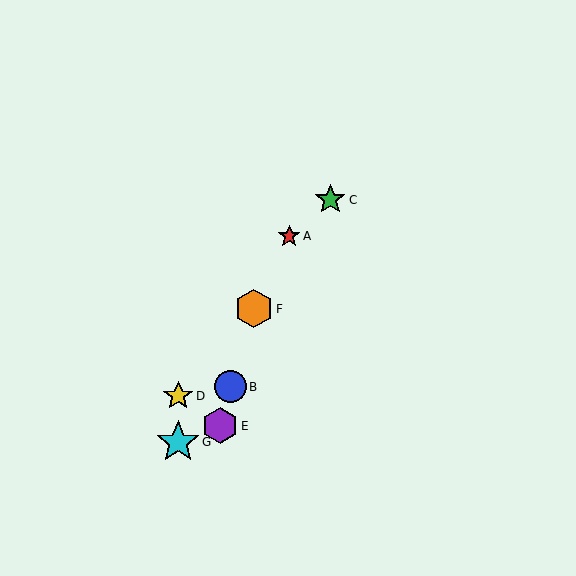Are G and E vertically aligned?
No, G is at x≈178 and E is at x≈220.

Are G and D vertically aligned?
Yes, both are at x≈178.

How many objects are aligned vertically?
2 objects (D, G) are aligned vertically.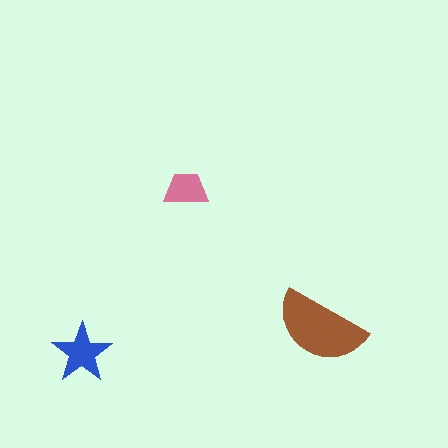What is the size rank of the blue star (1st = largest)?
2nd.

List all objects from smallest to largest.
The pink trapezoid, the blue star, the brown semicircle.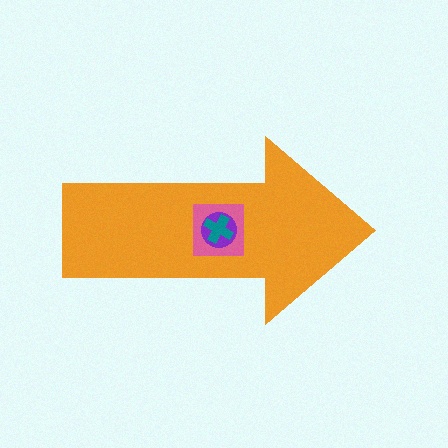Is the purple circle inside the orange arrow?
Yes.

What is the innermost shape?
The teal cross.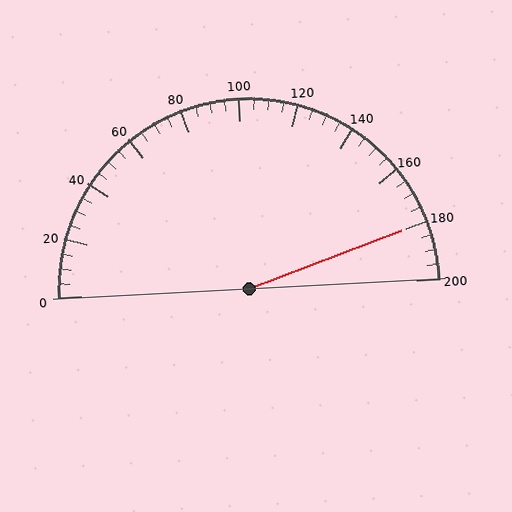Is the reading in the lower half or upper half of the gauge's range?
The reading is in the upper half of the range (0 to 200).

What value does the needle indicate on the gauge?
The needle indicates approximately 180.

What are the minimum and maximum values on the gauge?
The gauge ranges from 0 to 200.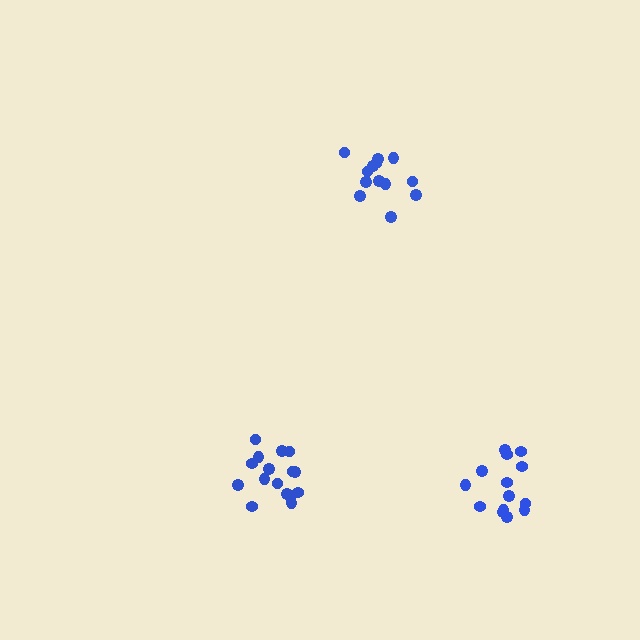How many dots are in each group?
Group 1: 13 dots, Group 2: 16 dots, Group 3: 14 dots (43 total).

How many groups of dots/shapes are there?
There are 3 groups.